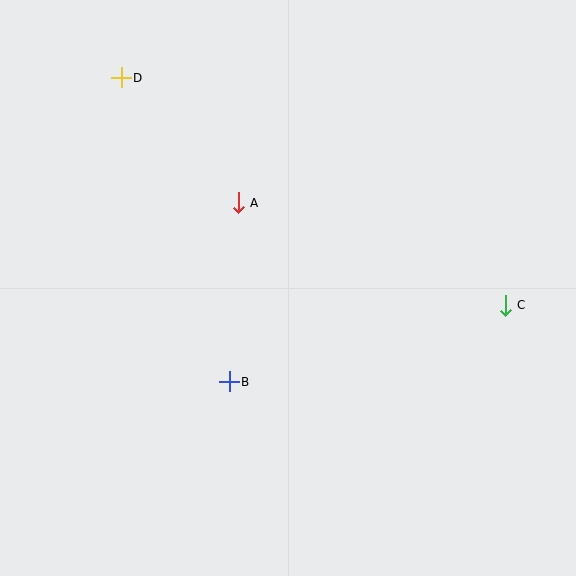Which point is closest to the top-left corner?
Point D is closest to the top-left corner.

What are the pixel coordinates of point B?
Point B is at (229, 382).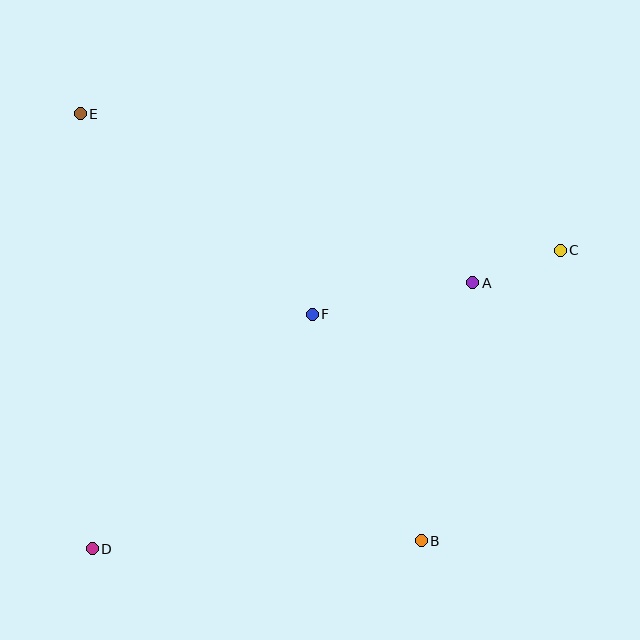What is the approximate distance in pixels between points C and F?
The distance between C and F is approximately 256 pixels.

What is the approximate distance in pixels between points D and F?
The distance between D and F is approximately 322 pixels.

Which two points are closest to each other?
Points A and C are closest to each other.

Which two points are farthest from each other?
Points C and D are farthest from each other.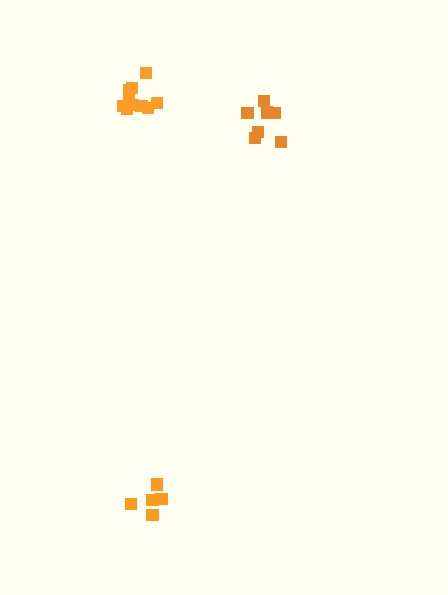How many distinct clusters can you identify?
There are 3 distinct clusters.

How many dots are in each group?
Group 1: 10 dots, Group 2: 7 dots, Group 3: 5 dots (22 total).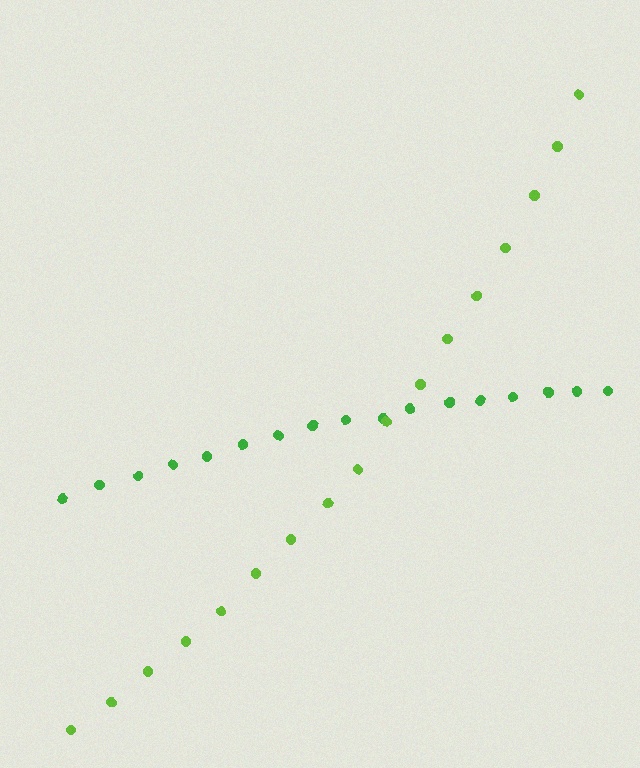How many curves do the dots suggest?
There are 2 distinct paths.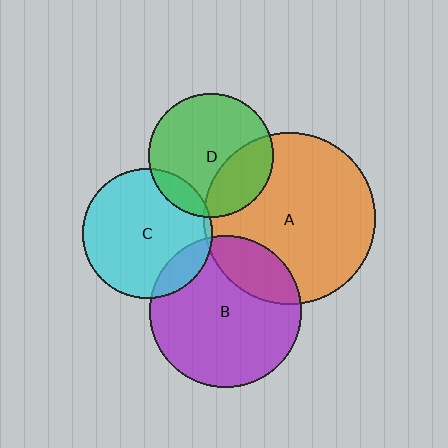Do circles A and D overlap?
Yes.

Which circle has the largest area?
Circle A (orange).